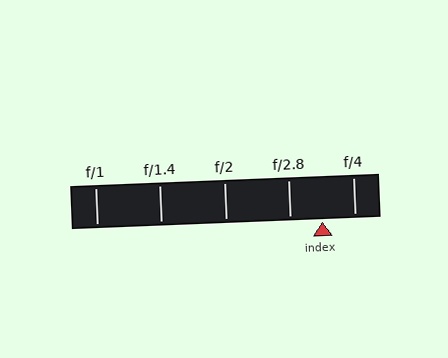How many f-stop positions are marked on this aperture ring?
There are 5 f-stop positions marked.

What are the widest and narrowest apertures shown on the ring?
The widest aperture shown is f/1 and the narrowest is f/4.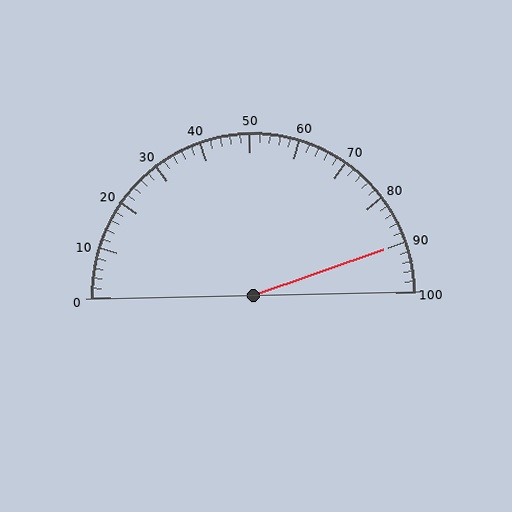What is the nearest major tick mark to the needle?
The nearest major tick mark is 90.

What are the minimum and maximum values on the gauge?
The gauge ranges from 0 to 100.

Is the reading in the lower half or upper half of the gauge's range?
The reading is in the upper half of the range (0 to 100).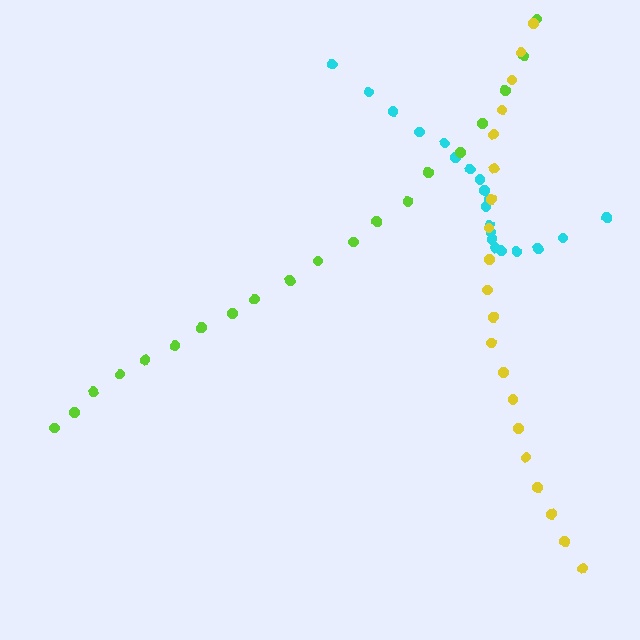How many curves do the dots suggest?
There are 3 distinct paths.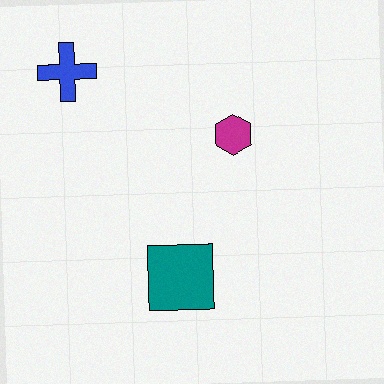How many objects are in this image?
There are 3 objects.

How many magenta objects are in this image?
There is 1 magenta object.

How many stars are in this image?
There are no stars.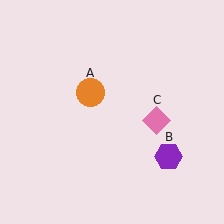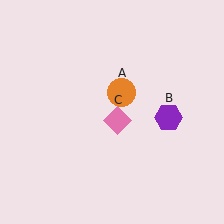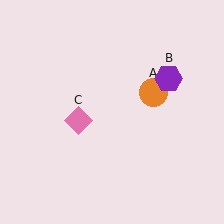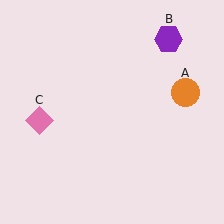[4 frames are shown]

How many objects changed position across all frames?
3 objects changed position: orange circle (object A), purple hexagon (object B), pink diamond (object C).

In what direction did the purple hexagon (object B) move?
The purple hexagon (object B) moved up.